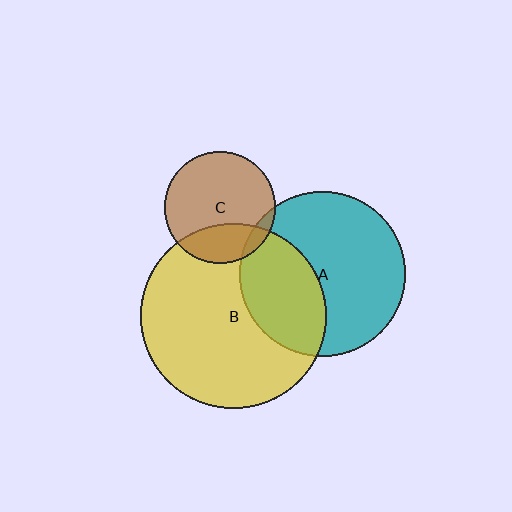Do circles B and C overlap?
Yes.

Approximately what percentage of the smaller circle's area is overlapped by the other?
Approximately 25%.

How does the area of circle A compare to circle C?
Approximately 2.2 times.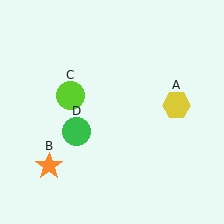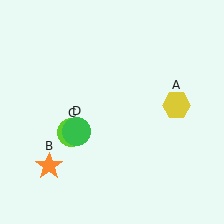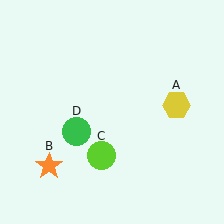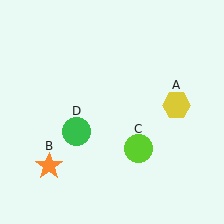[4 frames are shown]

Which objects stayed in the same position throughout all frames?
Yellow hexagon (object A) and orange star (object B) and green circle (object D) remained stationary.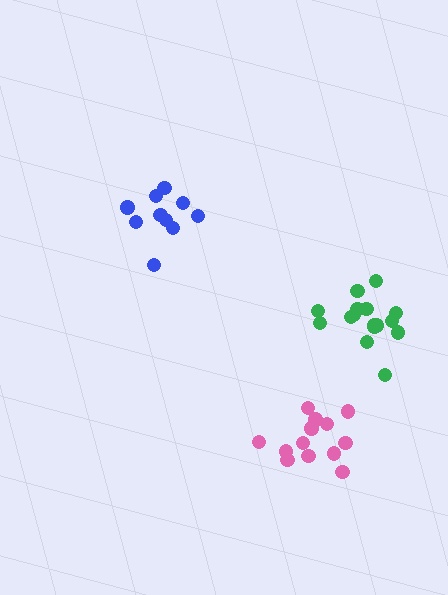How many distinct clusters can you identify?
There are 3 distinct clusters.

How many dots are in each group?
Group 1: 13 dots, Group 2: 11 dots, Group 3: 16 dots (40 total).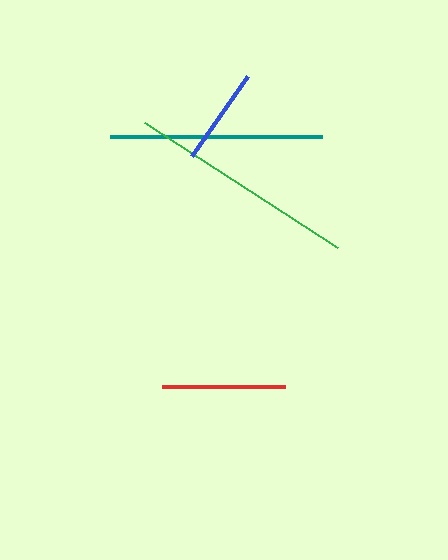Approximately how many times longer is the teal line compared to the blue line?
The teal line is approximately 2.2 times the length of the blue line.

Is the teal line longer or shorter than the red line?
The teal line is longer than the red line.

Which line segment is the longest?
The green line is the longest at approximately 230 pixels.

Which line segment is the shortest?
The blue line is the shortest at approximately 98 pixels.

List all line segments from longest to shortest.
From longest to shortest: green, teal, red, blue.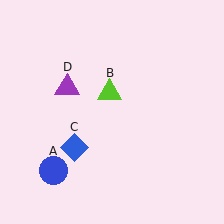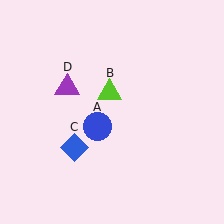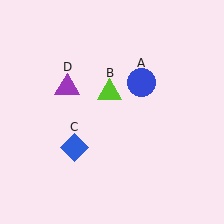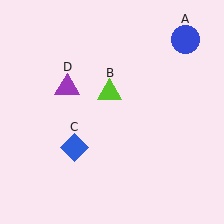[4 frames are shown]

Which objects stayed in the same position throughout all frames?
Lime triangle (object B) and blue diamond (object C) and purple triangle (object D) remained stationary.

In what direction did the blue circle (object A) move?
The blue circle (object A) moved up and to the right.